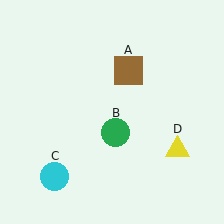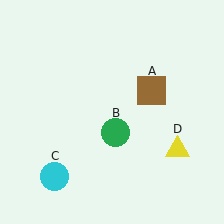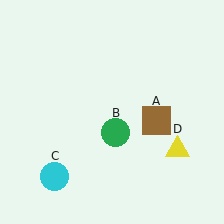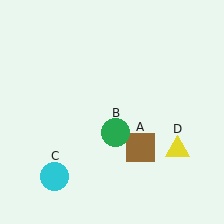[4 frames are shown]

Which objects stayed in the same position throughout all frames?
Green circle (object B) and cyan circle (object C) and yellow triangle (object D) remained stationary.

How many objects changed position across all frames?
1 object changed position: brown square (object A).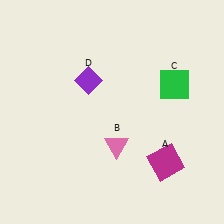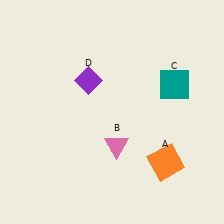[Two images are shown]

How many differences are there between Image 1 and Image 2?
There are 2 differences between the two images.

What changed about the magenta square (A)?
In Image 1, A is magenta. In Image 2, it changed to orange.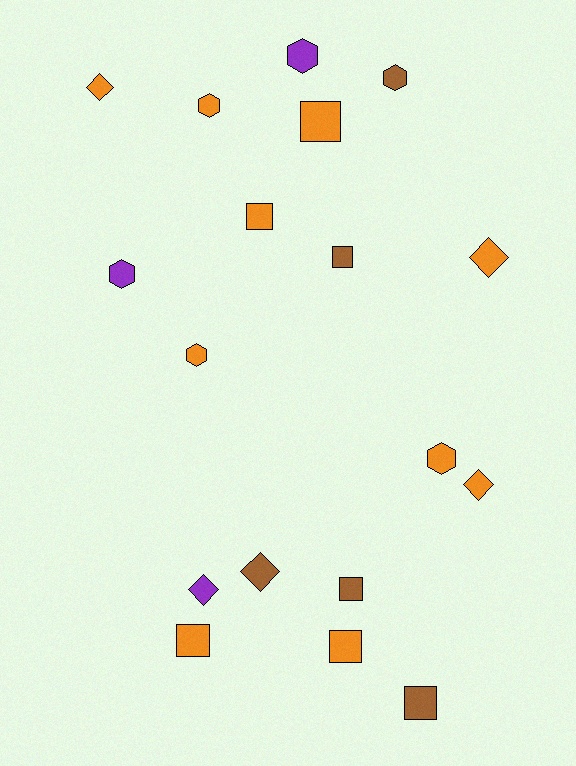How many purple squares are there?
There are no purple squares.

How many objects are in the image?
There are 18 objects.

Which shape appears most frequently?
Square, with 7 objects.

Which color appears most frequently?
Orange, with 10 objects.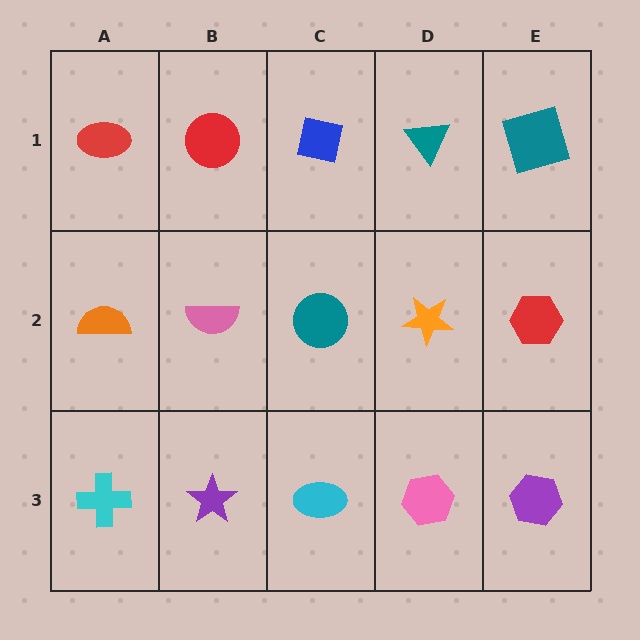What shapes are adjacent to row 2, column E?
A teal square (row 1, column E), a purple hexagon (row 3, column E), an orange star (row 2, column D).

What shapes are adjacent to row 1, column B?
A pink semicircle (row 2, column B), a red ellipse (row 1, column A), a blue square (row 1, column C).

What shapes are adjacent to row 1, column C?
A teal circle (row 2, column C), a red circle (row 1, column B), a teal triangle (row 1, column D).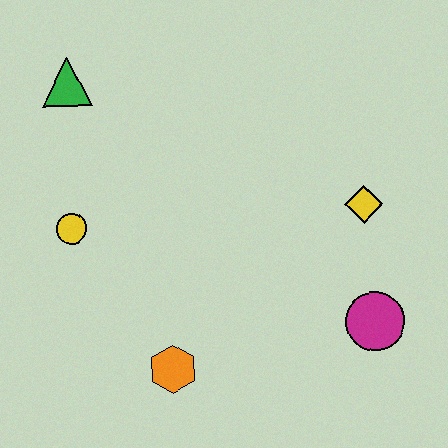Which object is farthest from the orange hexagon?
The green triangle is farthest from the orange hexagon.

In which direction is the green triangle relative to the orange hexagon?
The green triangle is above the orange hexagon.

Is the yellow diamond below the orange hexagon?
No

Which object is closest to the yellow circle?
The green triangle is closest to the yellow circle.